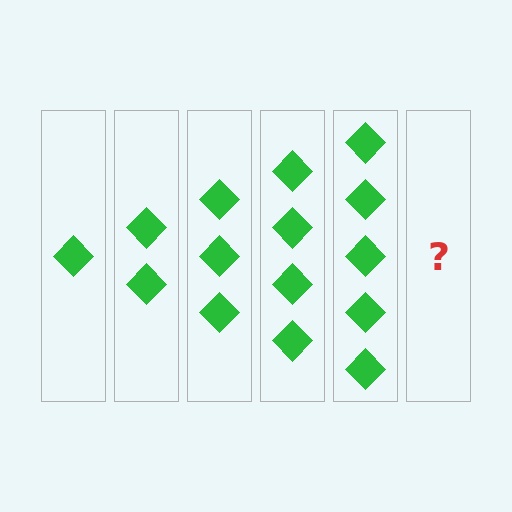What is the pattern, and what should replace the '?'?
The pattern is that each step adds one more diamond. The '?' should be 6 diamonds.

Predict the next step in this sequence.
The next step is 6 diamonds.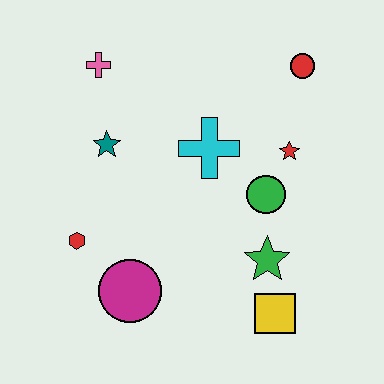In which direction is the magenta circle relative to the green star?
The magenta circle is to the left of the green star.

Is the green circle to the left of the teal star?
No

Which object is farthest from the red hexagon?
The red circle is farthest from the red hexagon.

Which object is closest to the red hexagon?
The magenta circle is closest to the red hexagon.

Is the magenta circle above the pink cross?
No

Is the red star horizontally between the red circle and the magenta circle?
Yes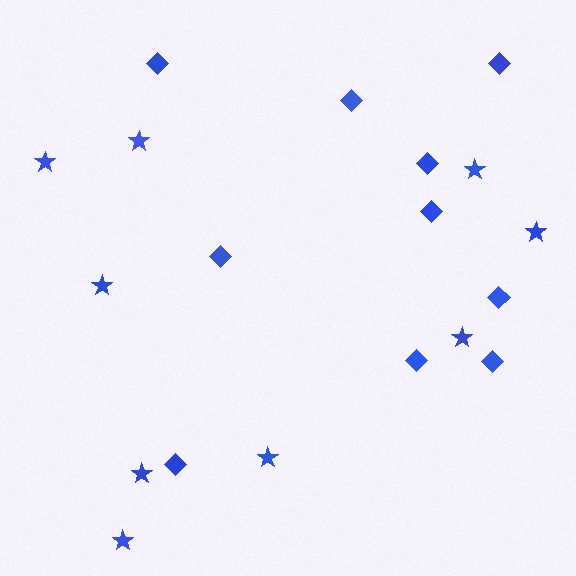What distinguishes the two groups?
There are 2 groups: one group of stars (9) and one group of diamonds (10).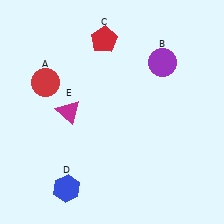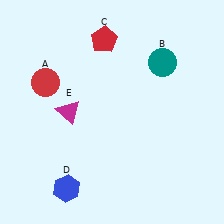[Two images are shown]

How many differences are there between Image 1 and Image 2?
There is 1 difference between the two images.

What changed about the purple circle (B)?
In Image 1, B is purple. In Image 2, it changed to teal.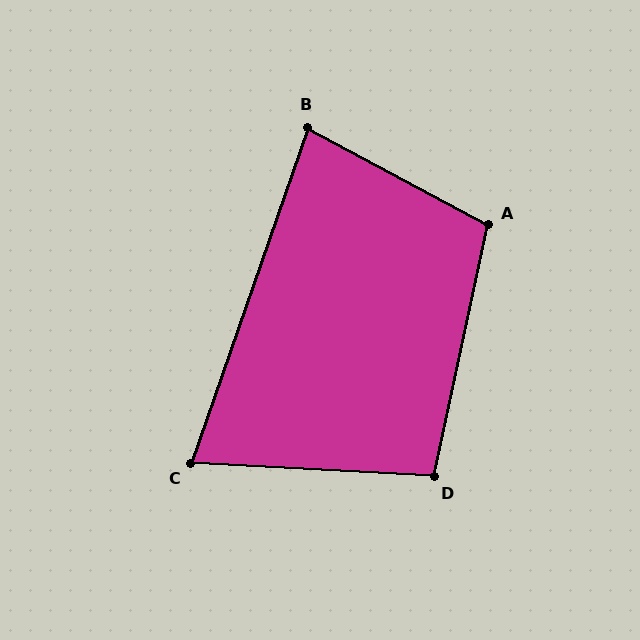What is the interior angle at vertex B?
Approximately 81 degrees (acute).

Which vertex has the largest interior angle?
A, at approximately 106 degrees.